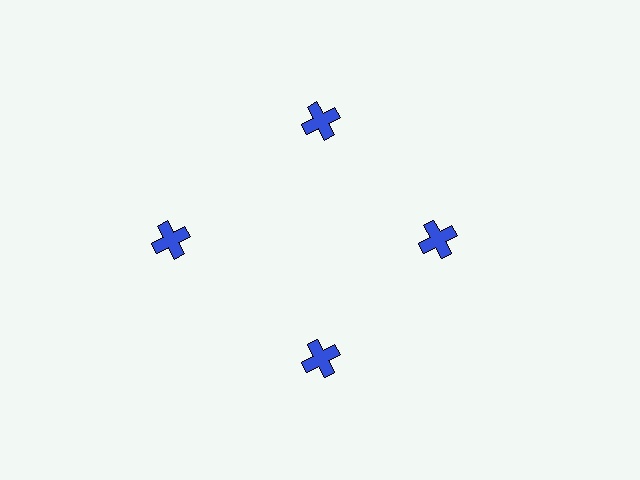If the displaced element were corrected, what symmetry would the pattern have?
It would have 4-fold rotational symmetry — the pattern would map onto itself every 90 degrees.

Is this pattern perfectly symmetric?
No. The 4 blue crosses are arranged in a ring, but one element near the 9 o'clock position is pushed outward from the center, breaking the 4-fold rotational symmetry.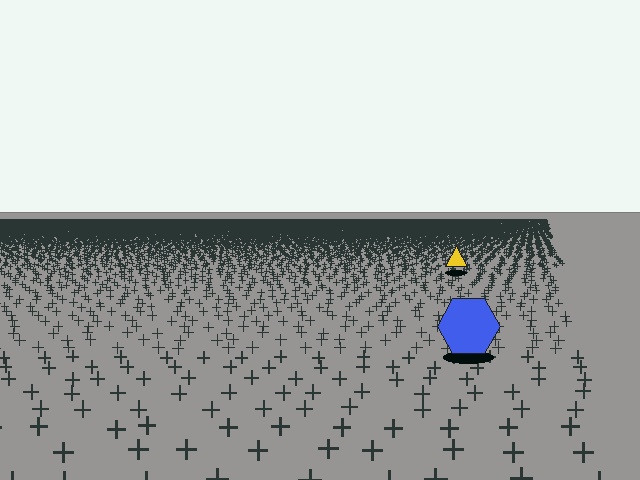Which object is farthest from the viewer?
The yellow triangle is farthest from the viewer. It appears smaller and the ground texture around it is denser.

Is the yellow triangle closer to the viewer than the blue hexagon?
No. The blue hexagon is closer — you can tell from the texture gradient: the ground texture is coarser near it.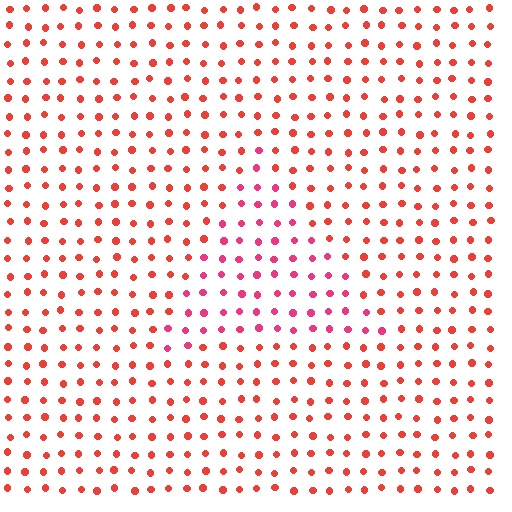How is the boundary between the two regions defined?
The boundary is defined purely by a slight shift in hue (about 28 degrees). Spacing, size, and orientation are identical on both sides.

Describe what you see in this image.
The image is filled with small red elements in a uniform arrangement. A triangle-shaped region is visible where the elements are tinted to a slightly different hue, forming a subtle color boundary.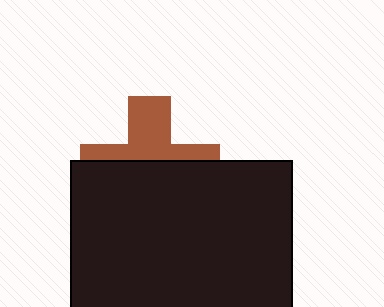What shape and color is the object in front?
The object in front is a black rectangle.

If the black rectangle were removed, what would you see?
You would see the complete brown cross.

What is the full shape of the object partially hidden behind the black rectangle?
The partially hidden object is a brown cross.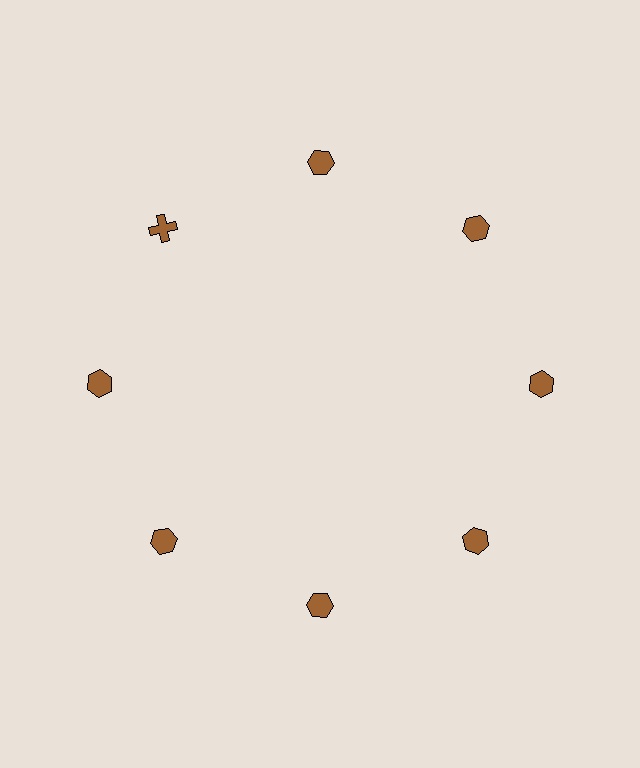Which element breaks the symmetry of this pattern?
The brown cross at roughly the 10 o'clock position breaks the symmetry. All other shapes are brown hexagons.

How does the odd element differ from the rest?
It has a different shape: cross instead of hexagon.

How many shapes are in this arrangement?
There are 8 shapes arranged in a ring pattern.